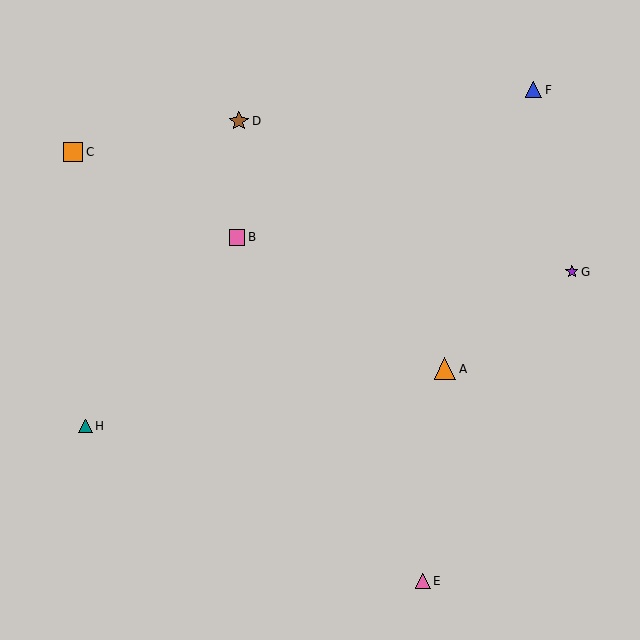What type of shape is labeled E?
Shape E is a pink triangle.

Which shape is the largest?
The orange triangle (labeled A) is the largest.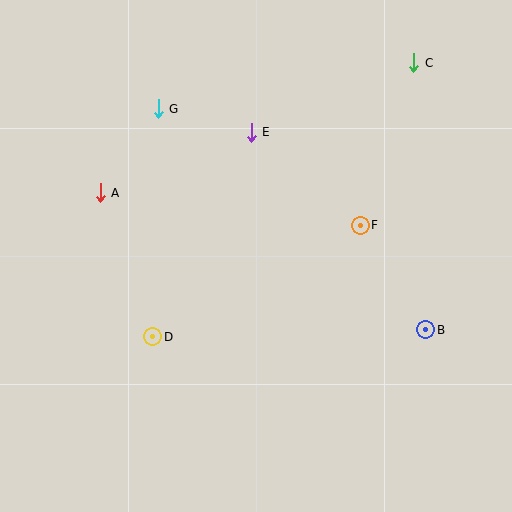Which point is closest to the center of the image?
Point F at (360, 225) is closest to the center.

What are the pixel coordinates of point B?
Point B is at (426, 330).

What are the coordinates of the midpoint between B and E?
The midpoint between B and E is at (338, 231).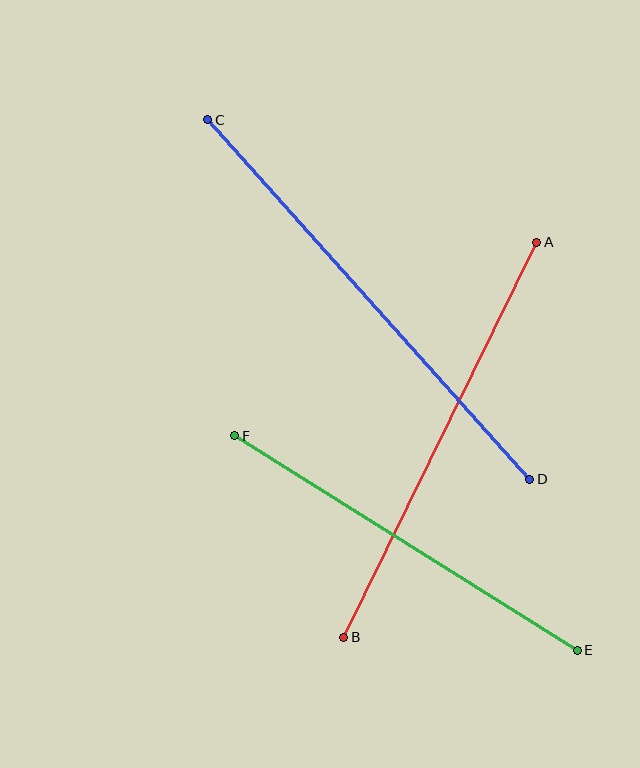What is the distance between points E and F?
The distance is approximately 404 pixels.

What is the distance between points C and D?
The distance is approximately 483 pixels.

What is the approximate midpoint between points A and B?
The midpoint is at approximately (440, 440) pixels.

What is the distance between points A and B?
The distance is approximately 440 pixels.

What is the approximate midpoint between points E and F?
The midpoint is at approximately (406, 543) pixels.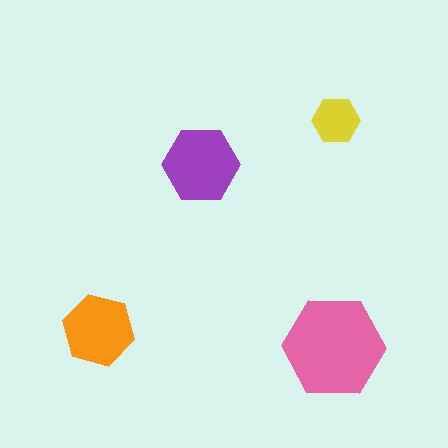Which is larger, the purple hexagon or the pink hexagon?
The pink one.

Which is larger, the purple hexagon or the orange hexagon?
The purple one.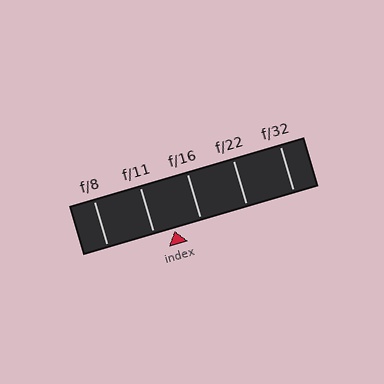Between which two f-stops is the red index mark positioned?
The index mark is between f/11 and f/16.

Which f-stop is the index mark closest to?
The index mark is closest to f/11.